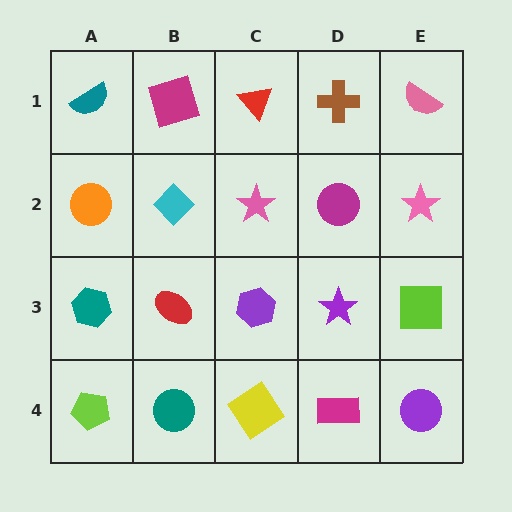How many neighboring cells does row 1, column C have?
3.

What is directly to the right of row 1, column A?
A magenta square.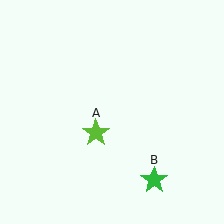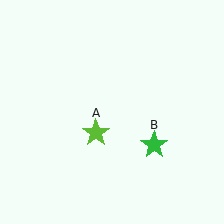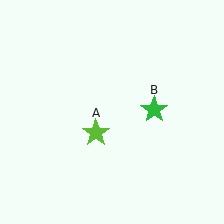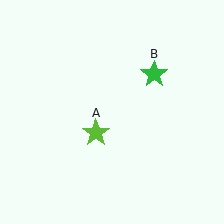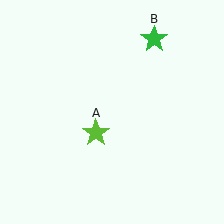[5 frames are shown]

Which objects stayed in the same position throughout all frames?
Lime star (object A) remained stationary.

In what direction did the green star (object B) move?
The green star (object B) moved up.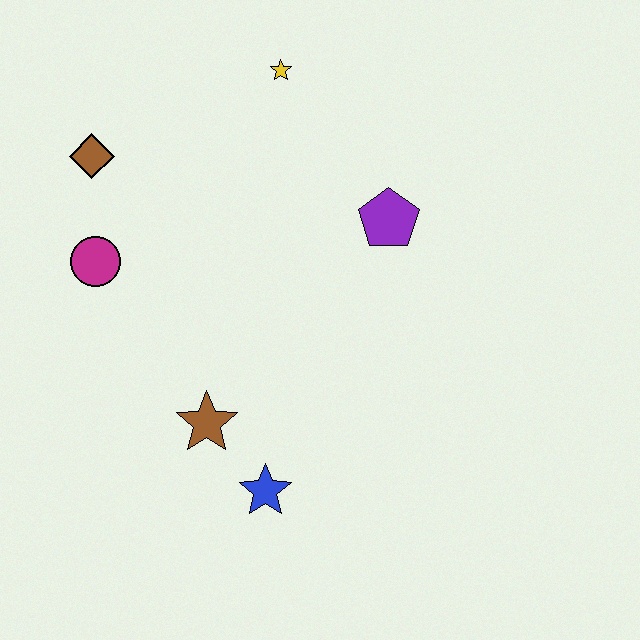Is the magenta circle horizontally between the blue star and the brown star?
No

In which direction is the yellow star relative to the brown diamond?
The yellow star is to the right of the brown diamond.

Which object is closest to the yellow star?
The purple pentagon is closest to the yellow star.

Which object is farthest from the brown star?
The yellow star is farthest from the brown star.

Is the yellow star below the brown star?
No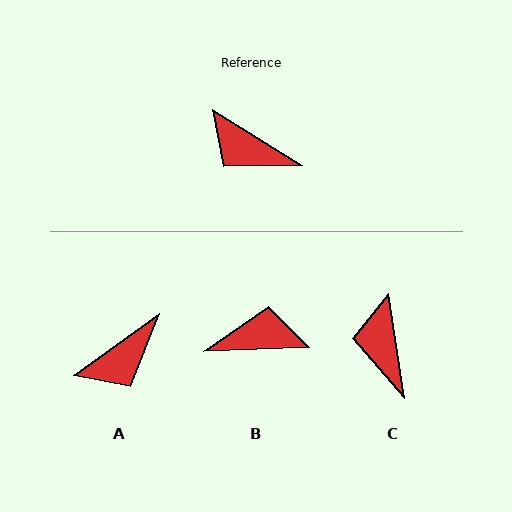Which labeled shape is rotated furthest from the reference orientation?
B, about 146 degrees away.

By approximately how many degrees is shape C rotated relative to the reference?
Approximately 50 degrees clockwise.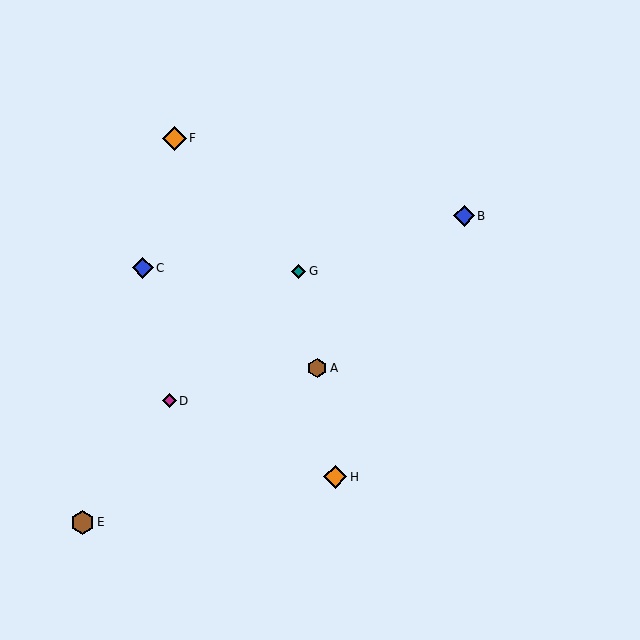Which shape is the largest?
The brown hexagon (labeled E) is the largest.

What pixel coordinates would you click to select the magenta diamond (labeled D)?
Click at (169, 401) to select the magenta diamond D.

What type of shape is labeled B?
Shape B is a blue diamond.